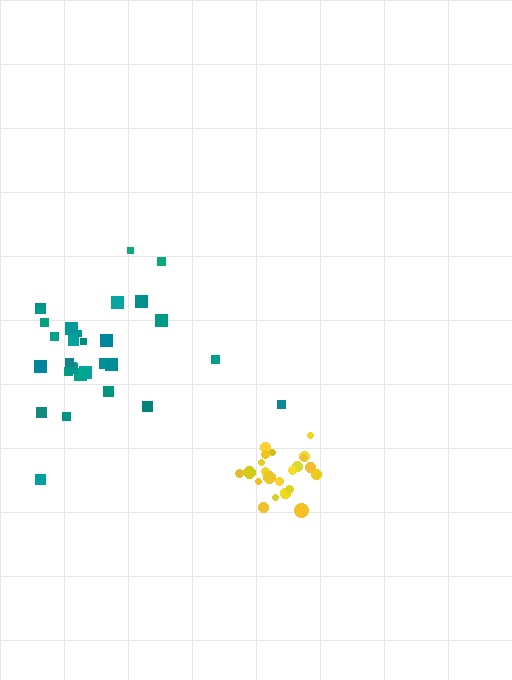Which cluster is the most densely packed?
Yellow.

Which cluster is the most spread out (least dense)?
Teal.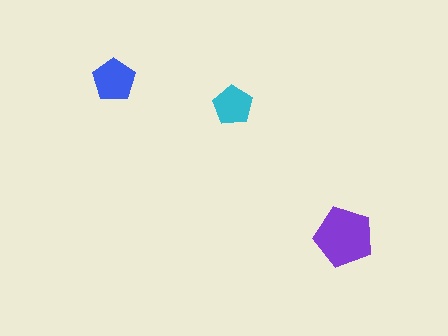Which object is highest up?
The blue pentagon is topmost.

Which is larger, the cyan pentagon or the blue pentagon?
The blue one.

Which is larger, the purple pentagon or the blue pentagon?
The purple one.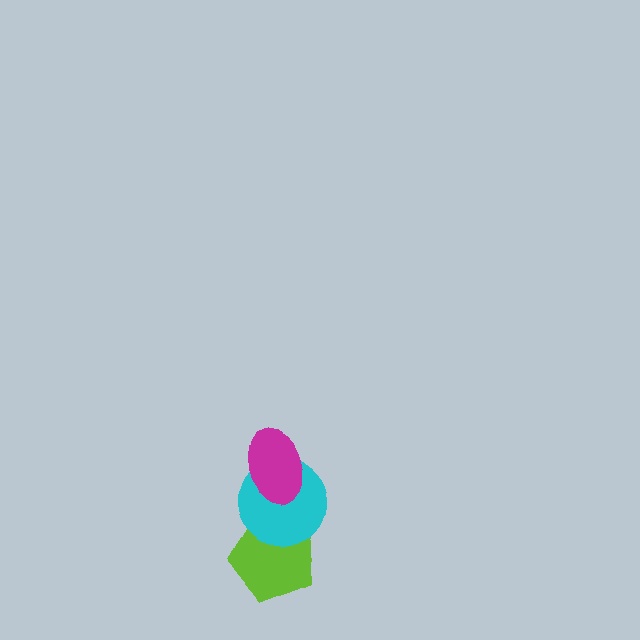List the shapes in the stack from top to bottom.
From top to bottom: the magenta ellipse, the cyan circle, the lime pentagon.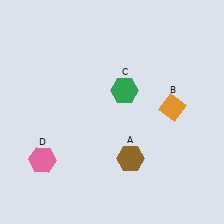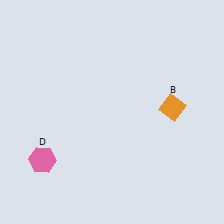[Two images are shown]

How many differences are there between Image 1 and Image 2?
There are 2 differences between the two images.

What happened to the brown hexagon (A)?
The brown hexagon (A) was removed in Image 2. It was in the bottom-right area of Image 1.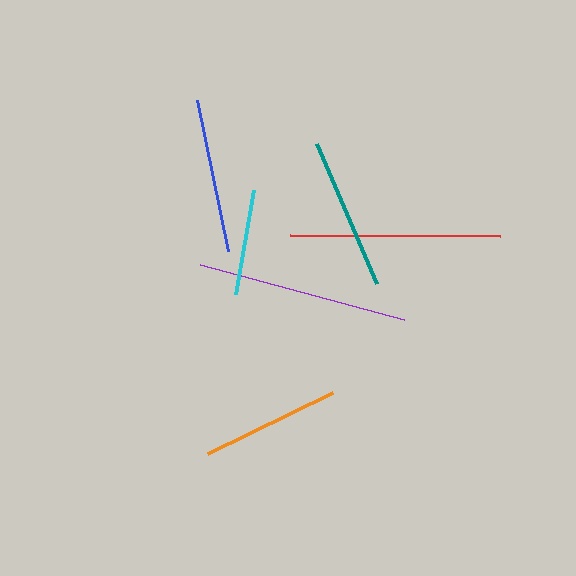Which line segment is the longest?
The purple line is the longest at approximately 210 pixels.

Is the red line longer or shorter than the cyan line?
The red line is longer than the cyan line.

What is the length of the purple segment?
The purple segment is approximately 210 pixels long.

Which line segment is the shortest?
The cyan line is the shortest at approximately 105 pixels.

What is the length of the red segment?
The red segment is approximately 210 pixels long.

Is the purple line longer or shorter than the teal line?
The purple line is longer than the teal line.